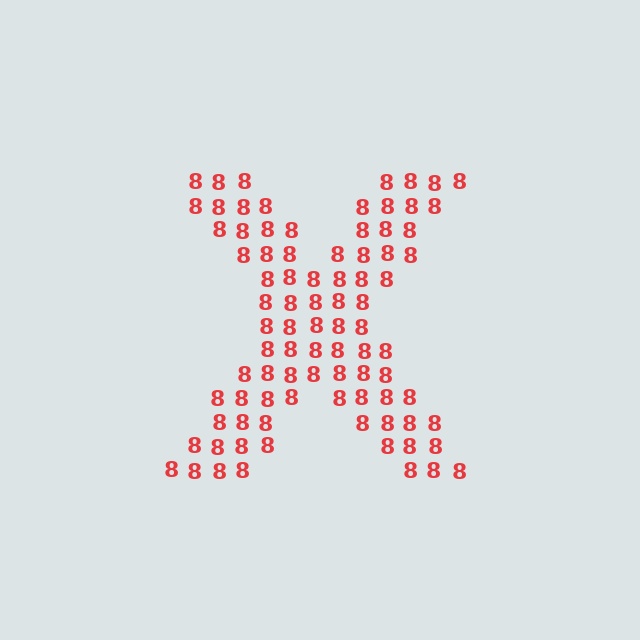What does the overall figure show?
The overall figure shows the letter X.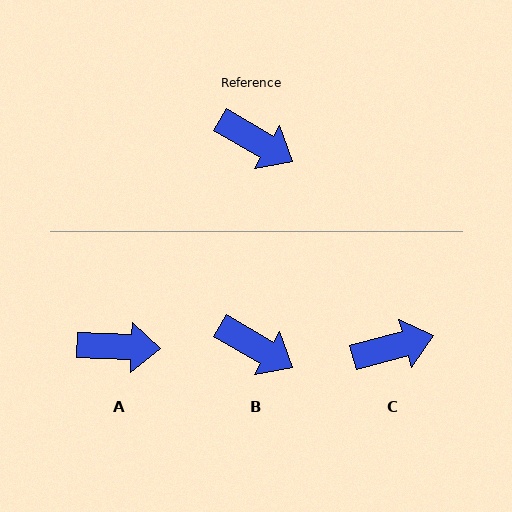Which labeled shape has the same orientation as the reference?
B.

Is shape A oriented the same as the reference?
No, it is off by about 28 degrees.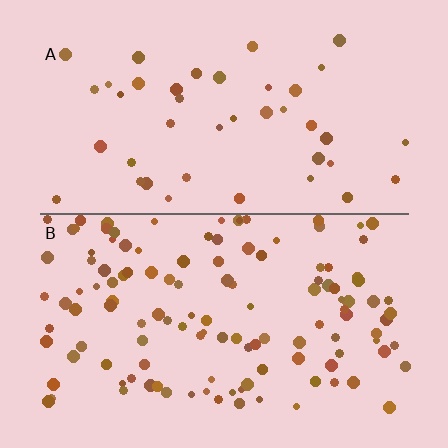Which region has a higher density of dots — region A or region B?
B (the bottom).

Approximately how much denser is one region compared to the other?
Approximately 3.0× — region B over region A.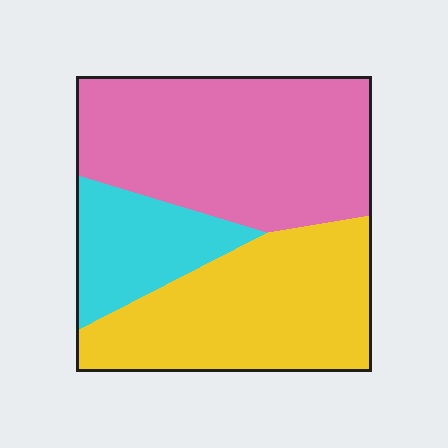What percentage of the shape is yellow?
Yellow takes up about three eighths (3/8) of the shape.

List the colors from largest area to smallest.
From largest to smallest: pink, yellow, cyan.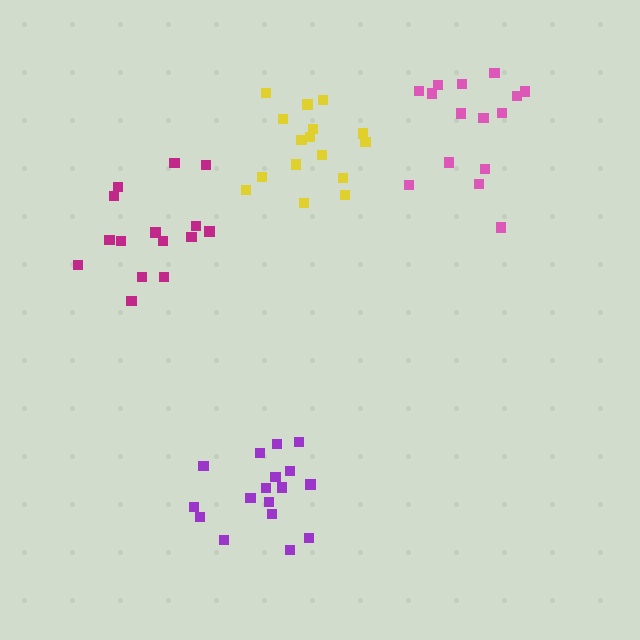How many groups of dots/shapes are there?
There are 4 groups.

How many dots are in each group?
Group 1: 15 dots, Group 2: 17 dots, Group 3: 15 dots, Group 4: 16 dots (63 total).